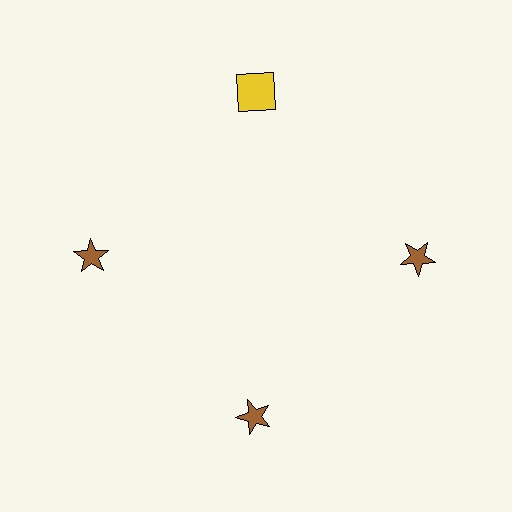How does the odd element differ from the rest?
It differs in both color (yellow instead of brown) and shape (square instead of star).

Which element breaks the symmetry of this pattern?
The yellow square at roughly the 12 o'clock position breaks the symmetry. All other shapes are brown stars.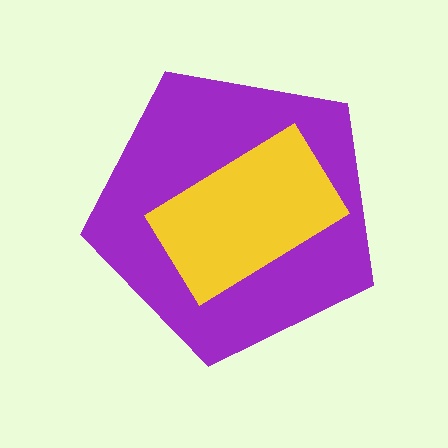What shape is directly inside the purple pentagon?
The yellow rectangle.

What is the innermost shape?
The yellow rectangle.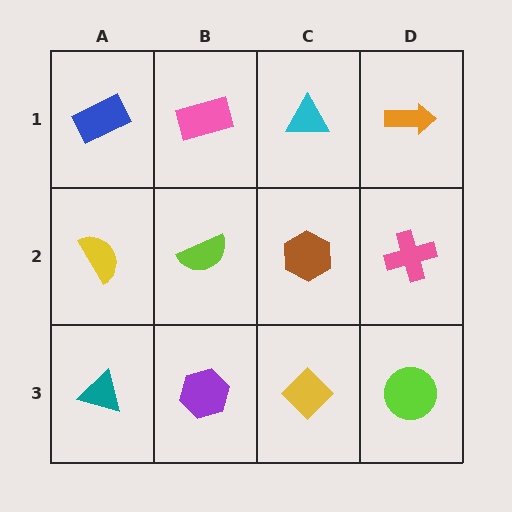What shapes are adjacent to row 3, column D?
A pink cross (row 2, column D), a yellow diamond (row 3, column C).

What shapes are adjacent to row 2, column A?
A blue rectangle (row 1, column A), a teal triangle (row 3, column A), a lime semicircle (row 2, column B).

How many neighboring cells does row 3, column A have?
2.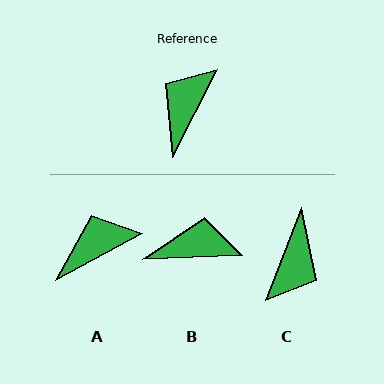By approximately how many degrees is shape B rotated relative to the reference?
Approximately 61 degrees clockwise.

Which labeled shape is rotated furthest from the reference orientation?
C, about 174 degrees away.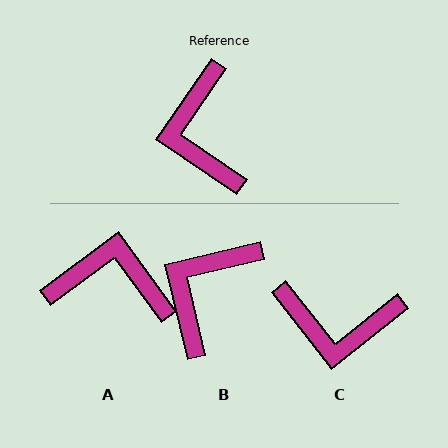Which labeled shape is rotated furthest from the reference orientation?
A, about 109 degrees away.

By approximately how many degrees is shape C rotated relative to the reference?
Approximately 73 degrees counter-clockwise.